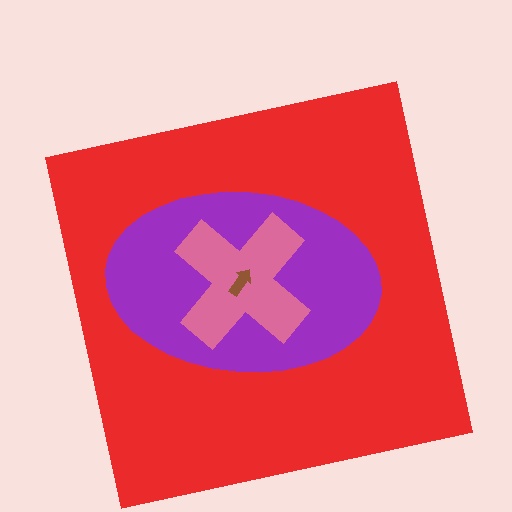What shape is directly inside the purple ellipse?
The pink cross.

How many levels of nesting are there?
4.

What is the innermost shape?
The brown arrow.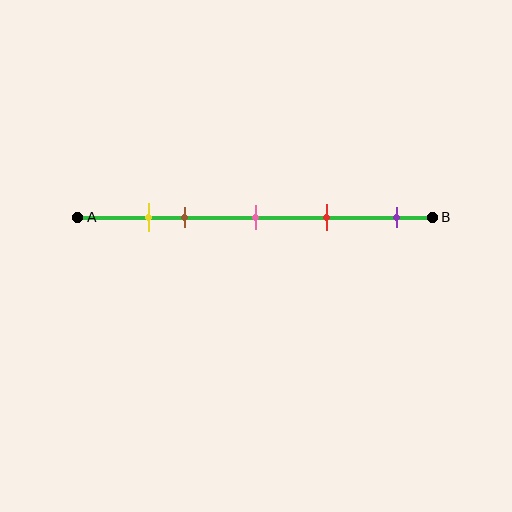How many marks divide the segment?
There are 5 marks dividing the segment.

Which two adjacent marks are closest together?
The yellow and brown marks are the closest adjacent pair.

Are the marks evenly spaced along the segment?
No, the marks are not evenly spaced.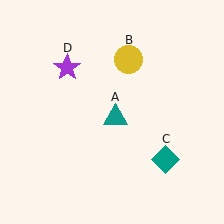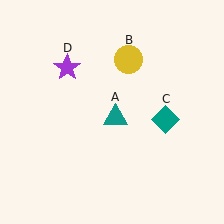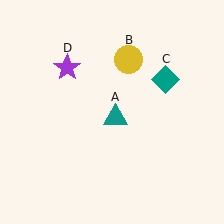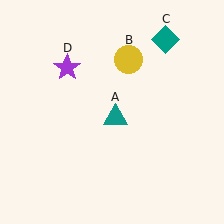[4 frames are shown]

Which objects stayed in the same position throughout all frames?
Teal triangle (object A) and yellow circle (object B) and purple star (object D) remained stationary.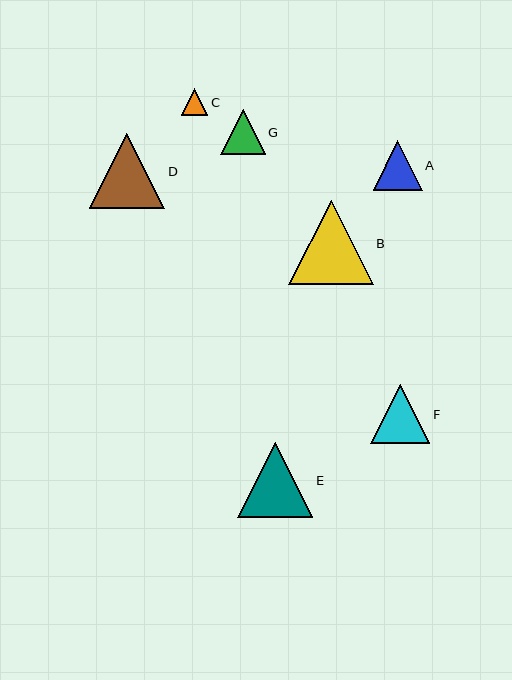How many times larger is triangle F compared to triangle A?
Triangle F is approximately 1.2 times the size of triangle A.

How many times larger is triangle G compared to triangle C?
Triangle G is approximately 1.7 times the size of triangle C.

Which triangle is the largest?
Triangle B is the largest with a size of approximately 84 pixels.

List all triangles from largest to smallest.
From largest to smallest: B, E, D, F, A, G, C.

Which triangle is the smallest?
Triangle C is the smallest with a size of approximately 27 pixels.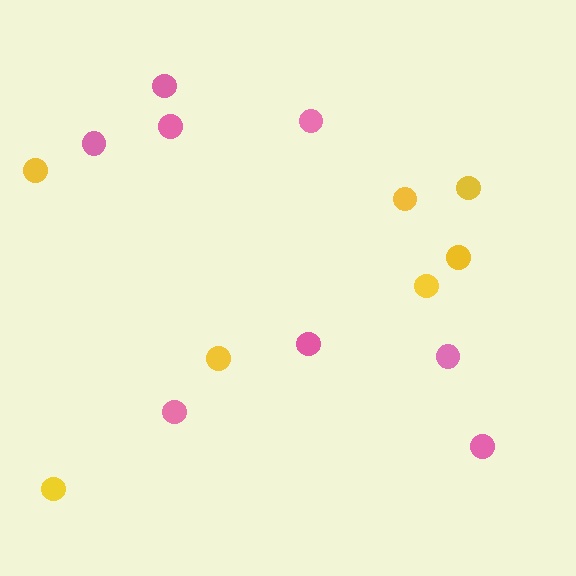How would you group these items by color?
There are 2 groups: one group of yellow circles (7) and one group of pink circles (8).